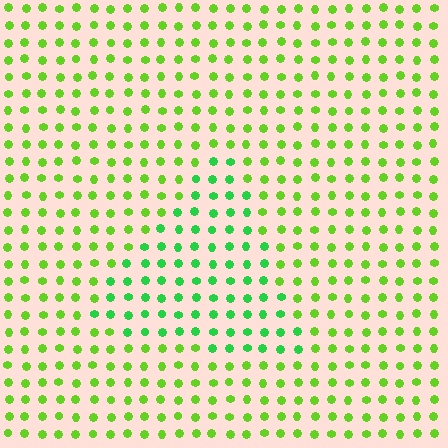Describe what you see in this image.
The image is filled with small lime elements in a uniform arrangement. A triangle-shaped region is visible where the elements are tinted to a slightly different hue, forming a subtle color boundary.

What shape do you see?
I see a triangle.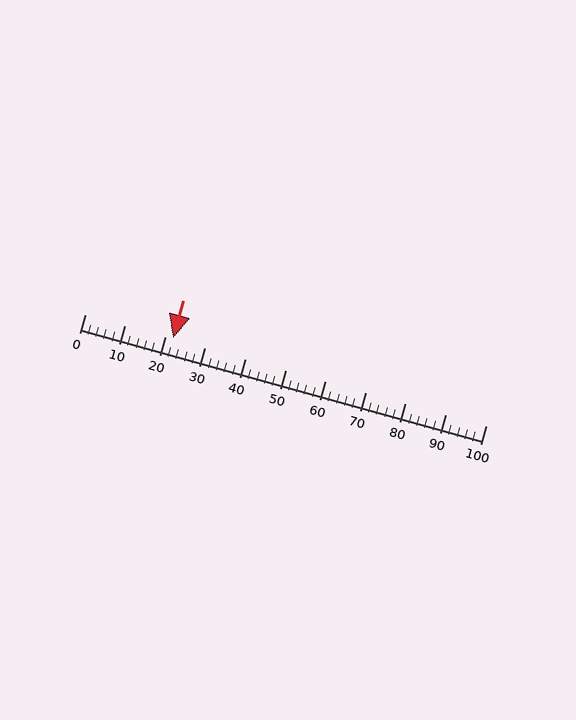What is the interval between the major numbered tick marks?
The major tick marks are spaced 10 units apart.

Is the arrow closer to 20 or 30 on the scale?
The arrow is closer to 20.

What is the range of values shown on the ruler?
The ruler shows values from 0 to 100.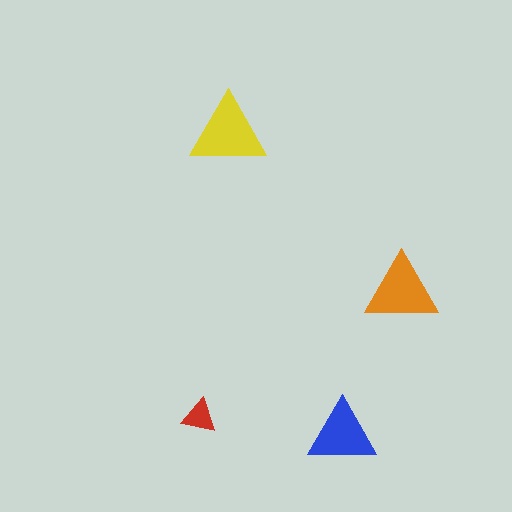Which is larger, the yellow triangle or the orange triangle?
The yellow one.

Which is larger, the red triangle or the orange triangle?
The orange one.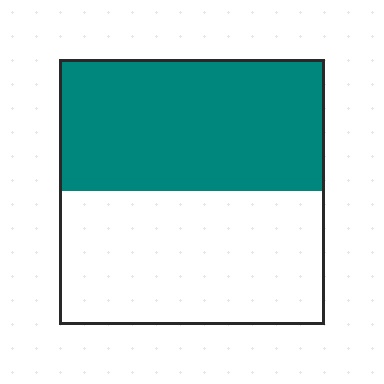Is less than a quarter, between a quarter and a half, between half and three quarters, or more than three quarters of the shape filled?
Between a quarter and a half.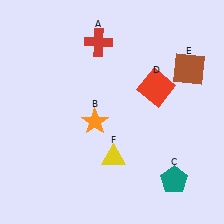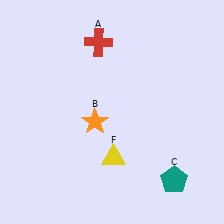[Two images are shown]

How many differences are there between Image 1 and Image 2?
There are 2 differences between the two images.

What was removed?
The brown square (E), the red square (D) were removed in Image 2.